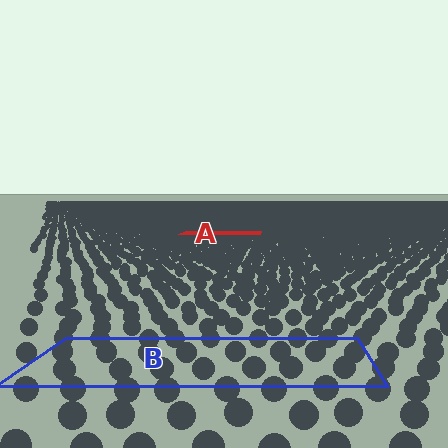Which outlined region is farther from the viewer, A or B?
Region A is farther from the viewer — the texture elements inside it appear smaller and more densely packed.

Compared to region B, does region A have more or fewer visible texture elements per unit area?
Region A has more texture elements per unit area — they are packed more densely because it is farther away.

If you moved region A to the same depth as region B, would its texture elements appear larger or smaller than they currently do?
They would appear larger. At a closer depth, the same texture elements are projected at a bigger on-screen size.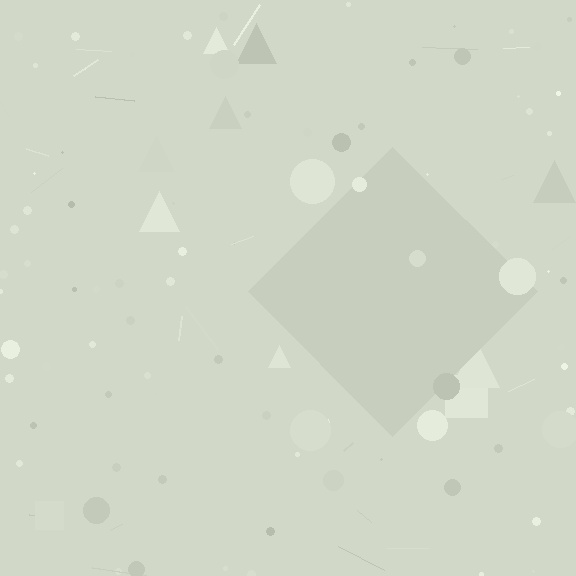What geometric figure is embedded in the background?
A diamond is embedded in the background.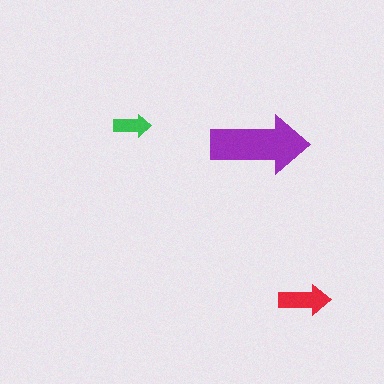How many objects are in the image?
There are 3 objects in the image.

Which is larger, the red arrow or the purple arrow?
The purple one.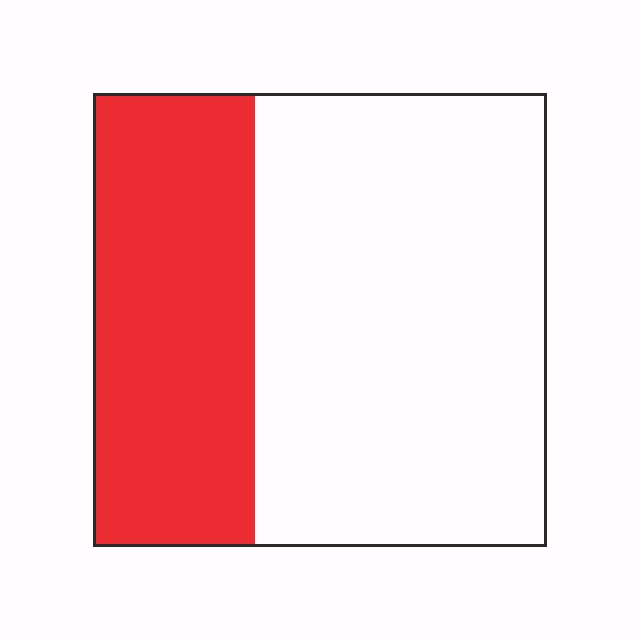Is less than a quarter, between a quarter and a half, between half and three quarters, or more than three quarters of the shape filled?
Between a quarter and a half.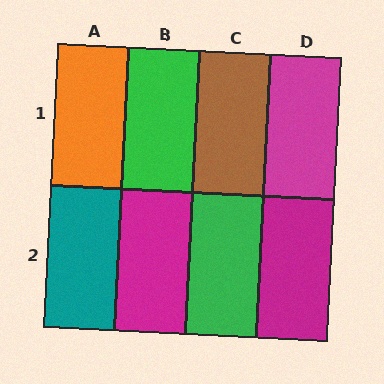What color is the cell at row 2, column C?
Green.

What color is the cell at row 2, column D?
Magenta.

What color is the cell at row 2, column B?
Magenta.